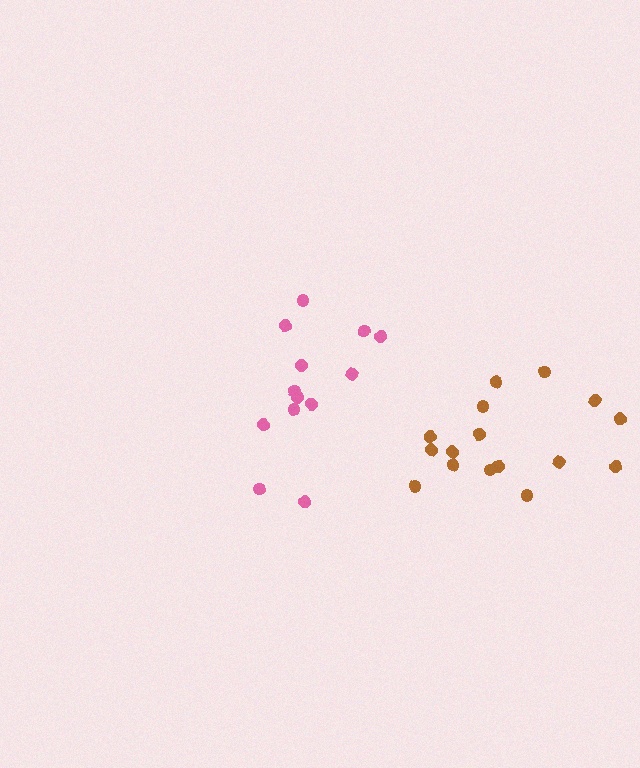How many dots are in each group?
Group 1: 16 dots, Group 2: 13 dots (29 total).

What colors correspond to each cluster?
The clusters are colored: brown, pink.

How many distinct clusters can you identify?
There are 2 distinct clusters.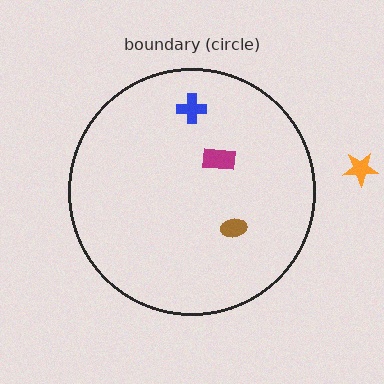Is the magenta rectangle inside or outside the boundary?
Inside.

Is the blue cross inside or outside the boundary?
Inside.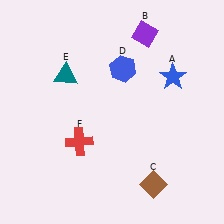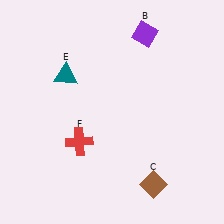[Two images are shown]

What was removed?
The blue star (A), the blue hexagon (D) were removed in Image 2.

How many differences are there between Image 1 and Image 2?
There are 2 differences between the two images.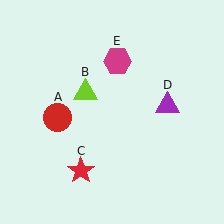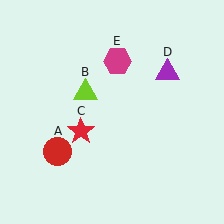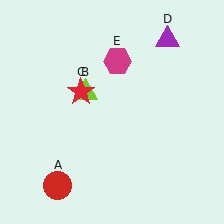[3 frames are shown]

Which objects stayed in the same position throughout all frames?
Lime triangle (object B) and magenta hexagon (object E) remained stationary.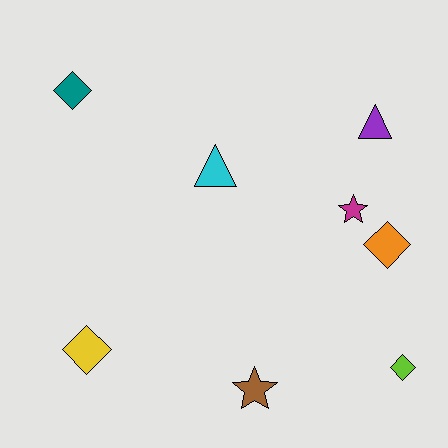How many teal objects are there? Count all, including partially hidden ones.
There is 1 teal object.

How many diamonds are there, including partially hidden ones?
There are 4 diamonds.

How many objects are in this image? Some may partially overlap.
There are 8 objects.